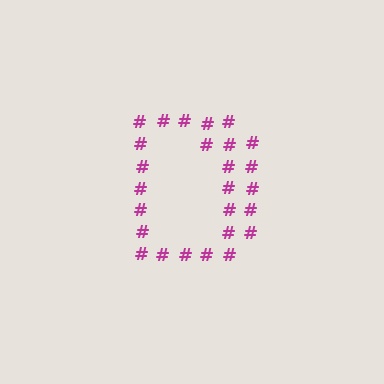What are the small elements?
The small elements are hash symbols.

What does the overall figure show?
The overall figure shows the letter D.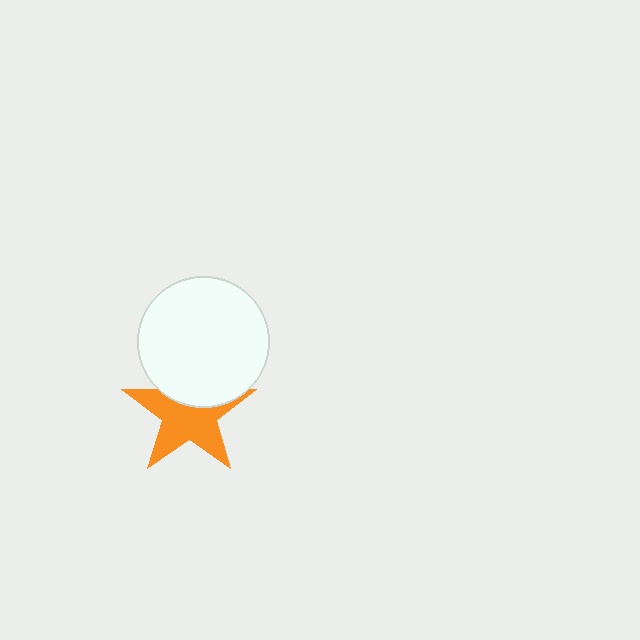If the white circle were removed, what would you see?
You would see the complete orange star.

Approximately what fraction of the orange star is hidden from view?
Roughly 34% of the orange star is hidden behind the white circle.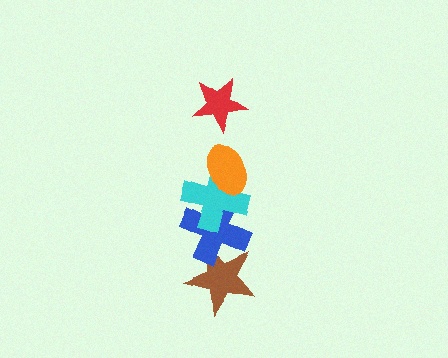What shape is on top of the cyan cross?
The orange ellipse is on top of the cyan cross.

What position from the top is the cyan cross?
The cyan cross is 3rd from the top.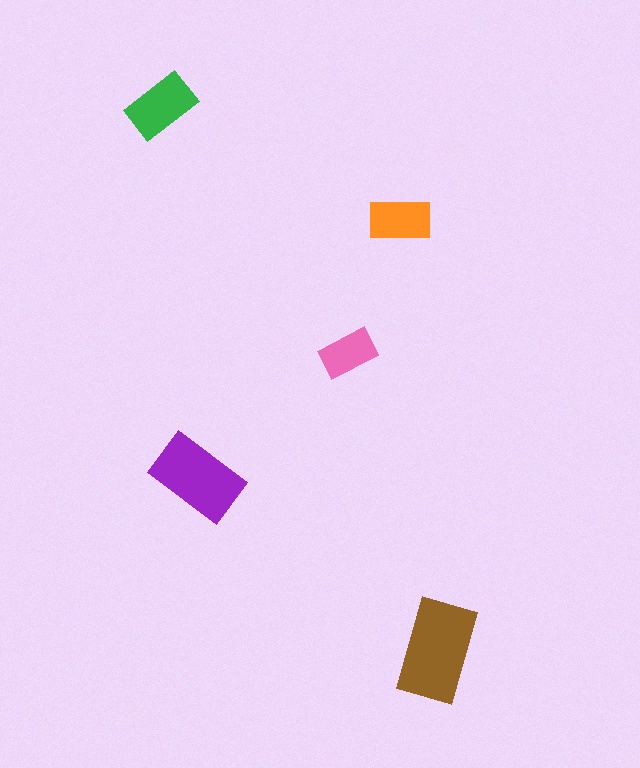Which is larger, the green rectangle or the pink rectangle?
The green one.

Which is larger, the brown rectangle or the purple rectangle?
The brown one.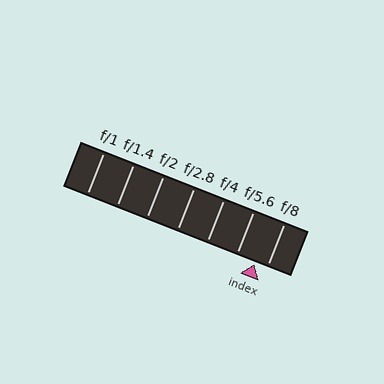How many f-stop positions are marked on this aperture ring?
There are 7 f-stop positions marked.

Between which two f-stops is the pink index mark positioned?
The index mark is between f/5.6 and f/8.